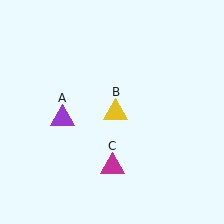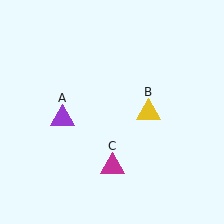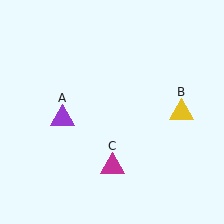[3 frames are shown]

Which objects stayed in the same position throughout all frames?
Purple triangle (object A) and magenta triangle (object C) remained stationary.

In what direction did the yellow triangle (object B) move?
The yellow triangle (object B) moved right.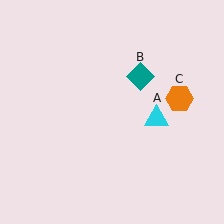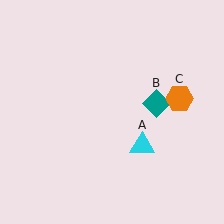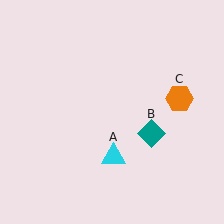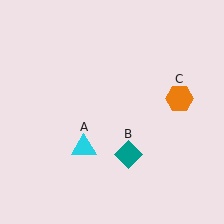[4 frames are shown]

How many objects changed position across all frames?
2 objects changed position: cyan triangle (object A), teal diamond (object B).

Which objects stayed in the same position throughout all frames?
Orange hexagon (object C) remained stationary.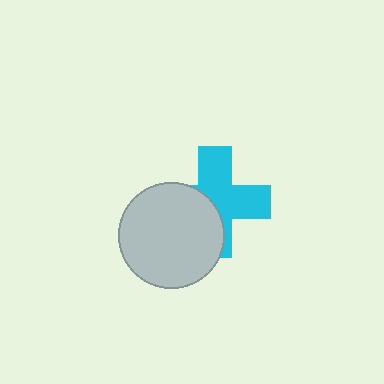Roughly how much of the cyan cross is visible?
About half of it is visible (roughly 57%).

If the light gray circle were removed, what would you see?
You would see the complete cyan cross.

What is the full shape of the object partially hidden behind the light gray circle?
The partially hidden object is a cyan cross.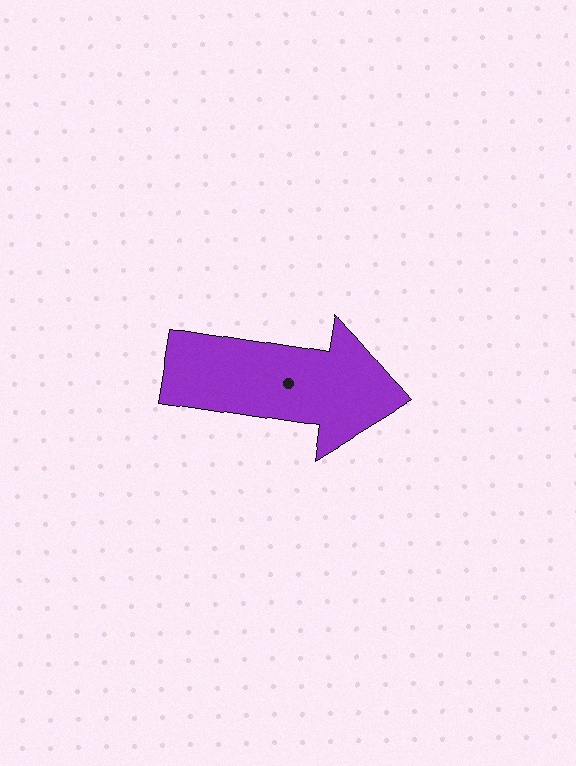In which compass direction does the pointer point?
East.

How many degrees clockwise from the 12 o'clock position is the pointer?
Approximately 99 degrees.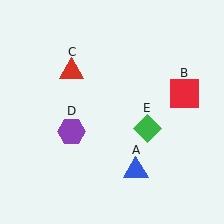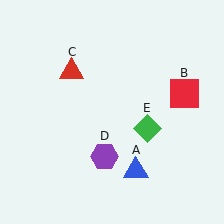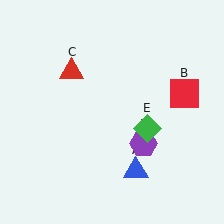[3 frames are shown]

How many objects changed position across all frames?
1 object changed position: purple hexagon (object D).